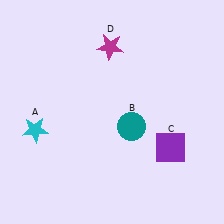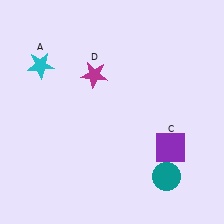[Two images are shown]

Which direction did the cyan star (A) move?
The cyan star (A) moved up.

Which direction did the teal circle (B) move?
The teal circle (B) moved down.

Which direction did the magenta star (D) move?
The magenta star (D) moved down.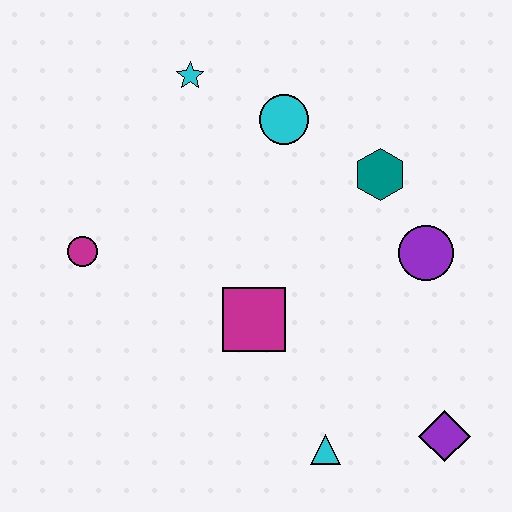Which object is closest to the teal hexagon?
The purple circle is closest to the teal hexagon.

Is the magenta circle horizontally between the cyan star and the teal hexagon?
No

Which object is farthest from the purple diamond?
The cyan star is farthest from the purple diamond.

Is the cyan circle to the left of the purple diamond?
Yes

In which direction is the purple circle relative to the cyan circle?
The purple circle is to the right of the cyan circle.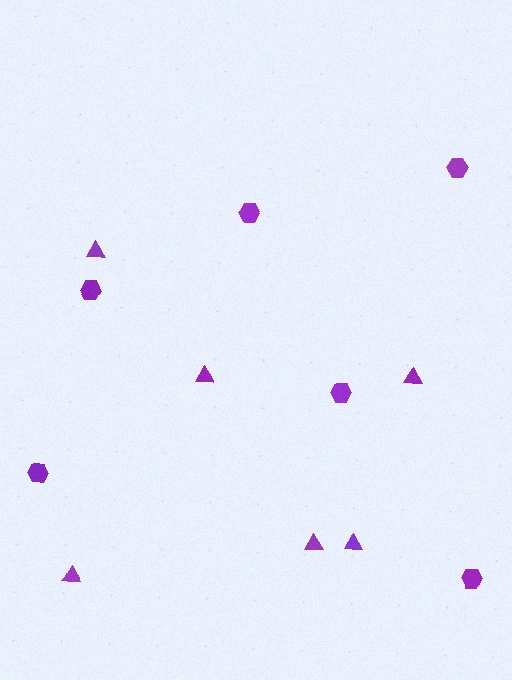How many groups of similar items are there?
There are 2 groups: one group of hexagons (6) and one group of triangles (6).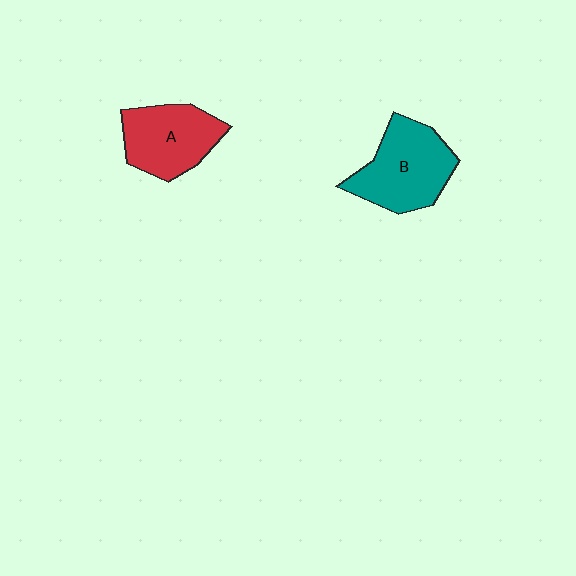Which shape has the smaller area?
Shape A (red).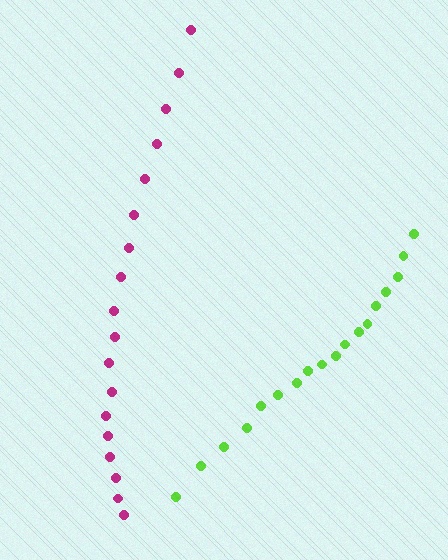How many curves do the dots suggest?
There are 2 distinct paths.